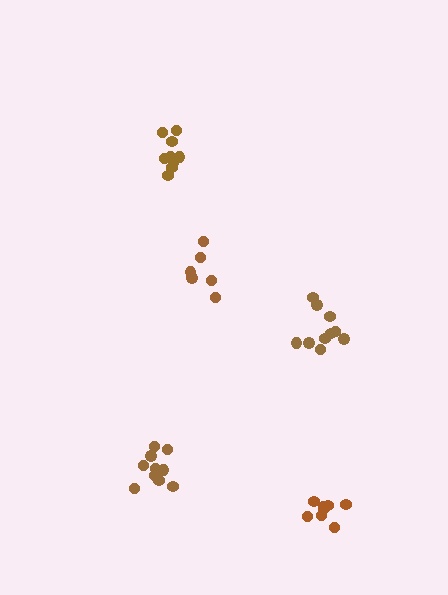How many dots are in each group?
Group 1: 6 dots, Group 2: 10 dots, Group 3: 10 dots, Group 4: 9 dots, Group 5: 8 dots (43 total).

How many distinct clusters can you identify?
There are 5 distinct clusters.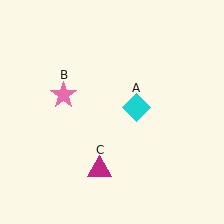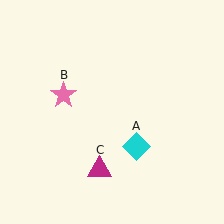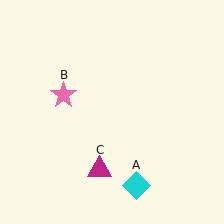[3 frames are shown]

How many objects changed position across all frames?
1 object changed position: cyan diamond (object A).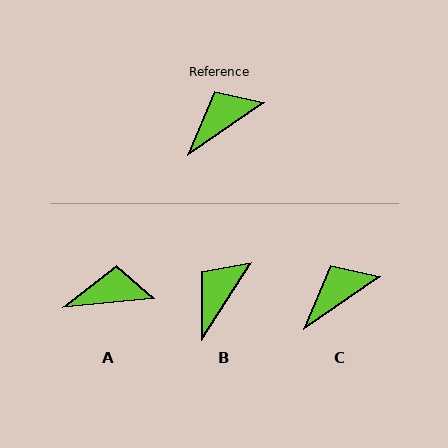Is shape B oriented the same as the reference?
No, it is off by about 23 degrees.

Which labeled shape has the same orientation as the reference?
C.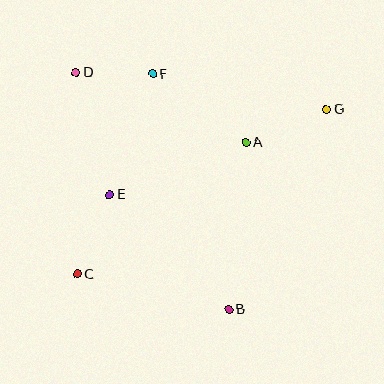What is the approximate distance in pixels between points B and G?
The distance between B and G is approximately 223 pixels.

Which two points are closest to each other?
Points D and F are closest to each other.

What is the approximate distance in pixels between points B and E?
The distance between B and E is approximately 165 pixels.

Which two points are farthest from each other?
Points C and G are farthest from each other.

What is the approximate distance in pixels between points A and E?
The distance between A and E is approximately 145 pixels.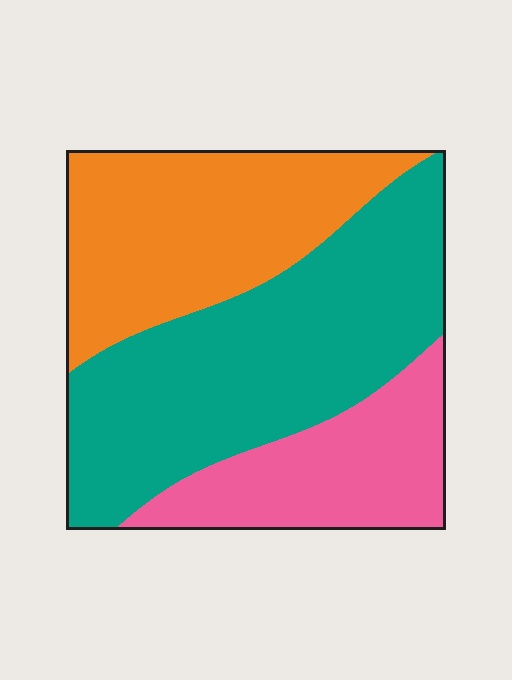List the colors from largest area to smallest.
From largest to smallest: teal, orange, pink.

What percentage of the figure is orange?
Orange takes up about one third (1/3) of the figure.